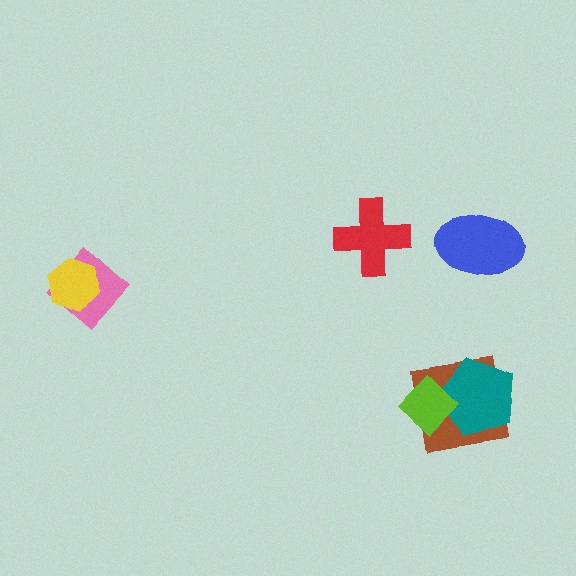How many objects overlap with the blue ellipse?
0 objects overlap with the blue ellipse.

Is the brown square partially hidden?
Yes, it is partially covered by another shape.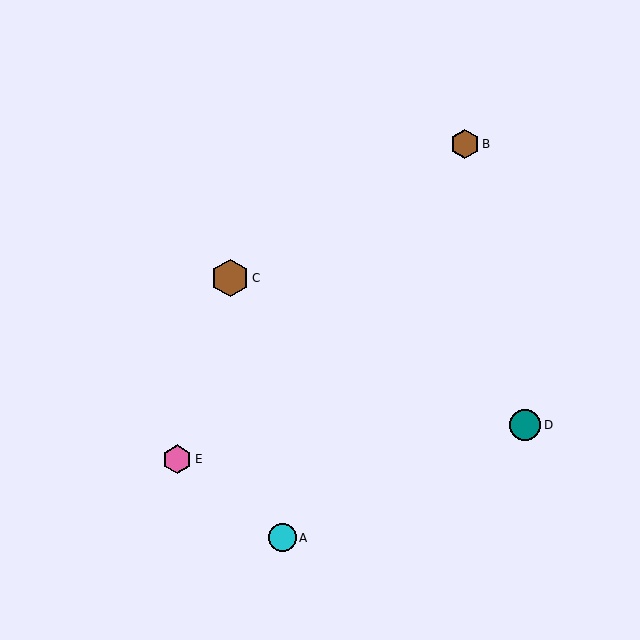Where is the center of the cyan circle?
The center of the cyan circle is at (282, 538).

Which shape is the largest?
The brown hexagon (labeled C) is the largest.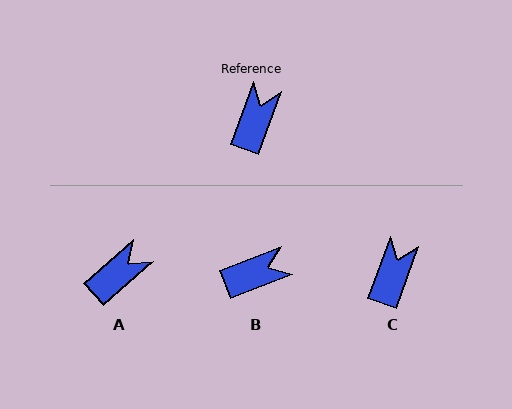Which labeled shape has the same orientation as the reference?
C.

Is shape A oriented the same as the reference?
No, it is off by about 29 degrees.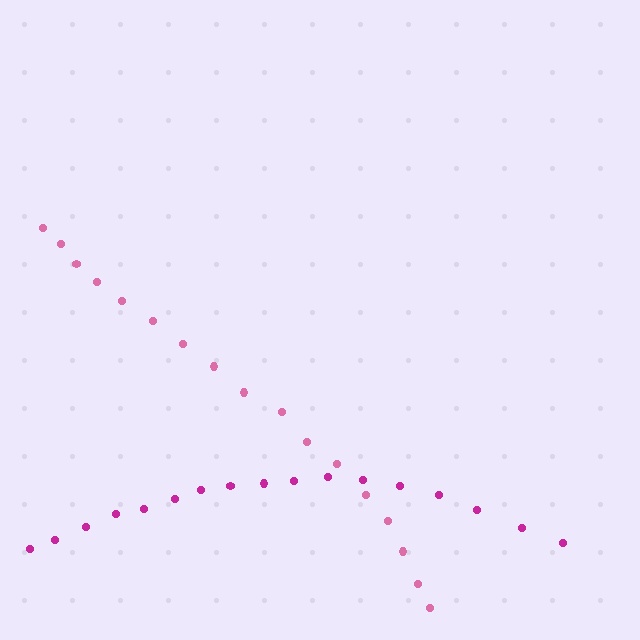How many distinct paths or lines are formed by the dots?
There are 2 distinct paths.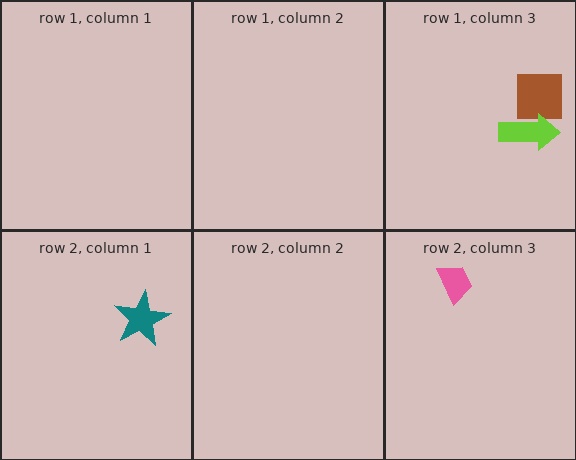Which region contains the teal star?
The row 2, column 1 region.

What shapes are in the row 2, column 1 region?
The teal star.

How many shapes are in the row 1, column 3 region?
2.